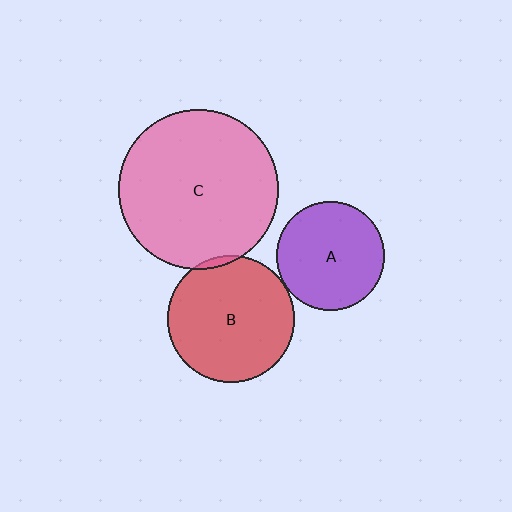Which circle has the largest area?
Circle C (pink).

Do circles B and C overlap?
Yes.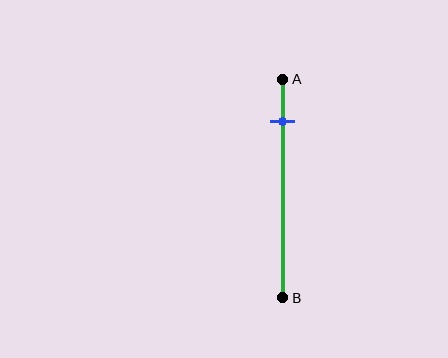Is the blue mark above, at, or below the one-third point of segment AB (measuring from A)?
The blue mark is above the one-third point of segment AB.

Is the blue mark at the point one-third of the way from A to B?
No, the mark is at about 20% from A, not at the 33% one-third point.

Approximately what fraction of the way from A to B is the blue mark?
The blue mark is approximately 20% of the way from A to B.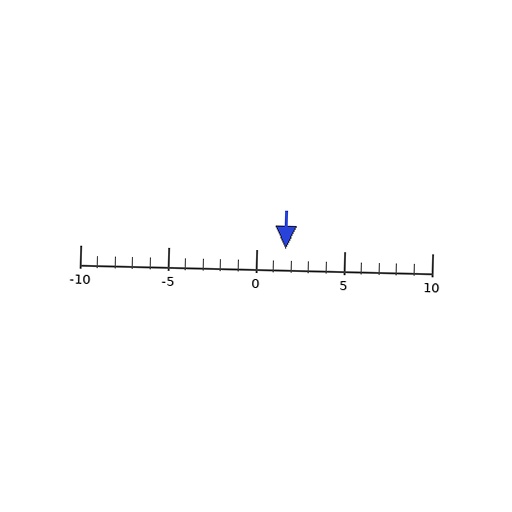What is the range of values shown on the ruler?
The ruler shows values from -10 to 10.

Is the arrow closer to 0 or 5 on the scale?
The arrow is closer to 0.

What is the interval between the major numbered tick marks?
The major tick marks are spaced 5 units apart.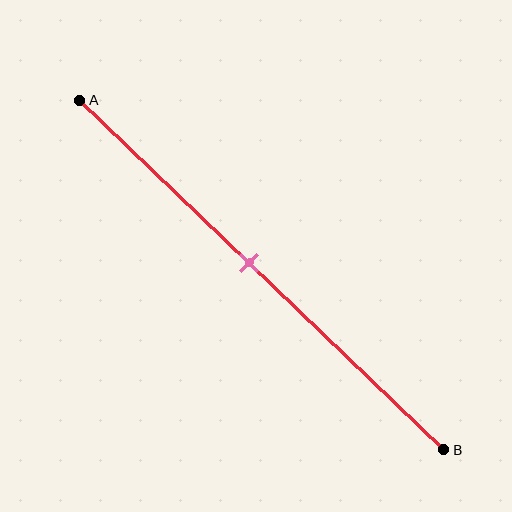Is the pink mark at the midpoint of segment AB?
No, the mark is at about 45% from A, not at the 50% midpoint.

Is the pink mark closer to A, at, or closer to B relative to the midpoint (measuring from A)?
The pink mark is closer to point A than the midpoint of segment AB.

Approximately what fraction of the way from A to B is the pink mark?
The pink mark is approximately 45% of the way from A to B.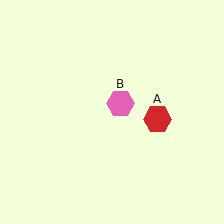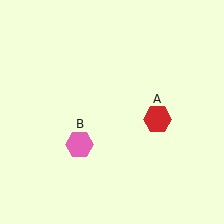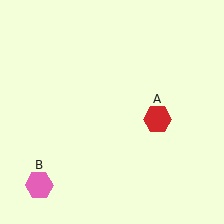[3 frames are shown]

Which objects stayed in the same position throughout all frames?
Red hexagon (object A) remained stationary.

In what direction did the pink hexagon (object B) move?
The pink hexagon (object B) moved down and to the left.